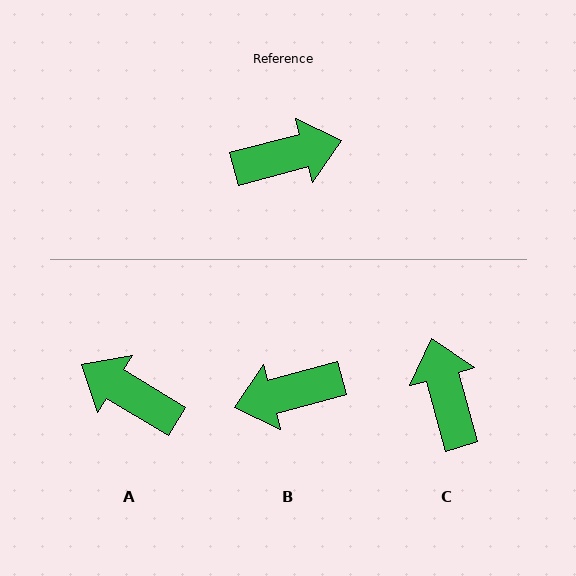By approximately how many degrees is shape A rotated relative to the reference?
Approximately 134 degrees counter-clockwise.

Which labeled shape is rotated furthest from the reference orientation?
B, about 180 degrees away.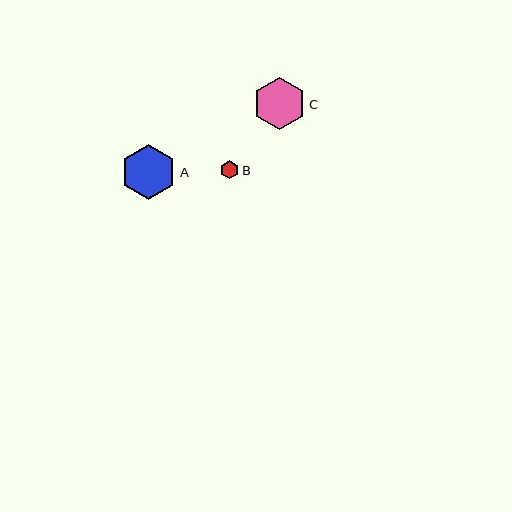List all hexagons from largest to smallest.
From largest to smallest: A, C, B.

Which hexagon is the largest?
Hexagon A is the largest with a size of approximately 56 pixels.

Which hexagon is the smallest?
Hexagon B is the smallest with a size of approximately 18 pixels.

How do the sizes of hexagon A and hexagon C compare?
Hexagon A and hexagon C are approximately the same size.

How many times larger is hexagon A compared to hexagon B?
Hexagon A is approximately 3.1 times the size of hexagon B.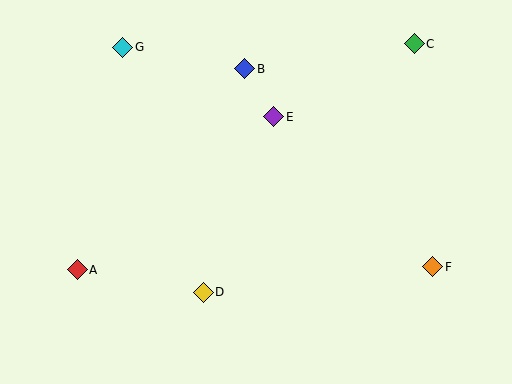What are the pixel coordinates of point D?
Point D is at (203, 292).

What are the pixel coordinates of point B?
Point B is at (245, 69).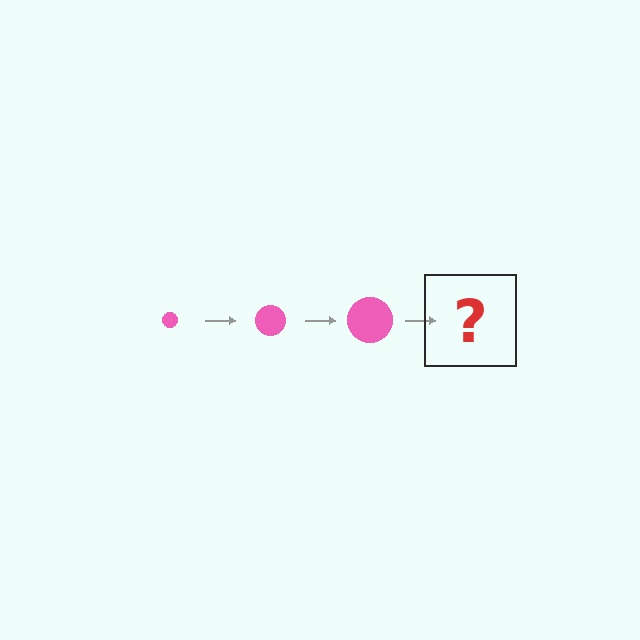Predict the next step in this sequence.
The next step is a pink circle, larger than the previous one.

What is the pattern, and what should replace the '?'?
The pattern is that the circle gets progressively larger each step. The '?' should be a pink circle, larger than the previous one.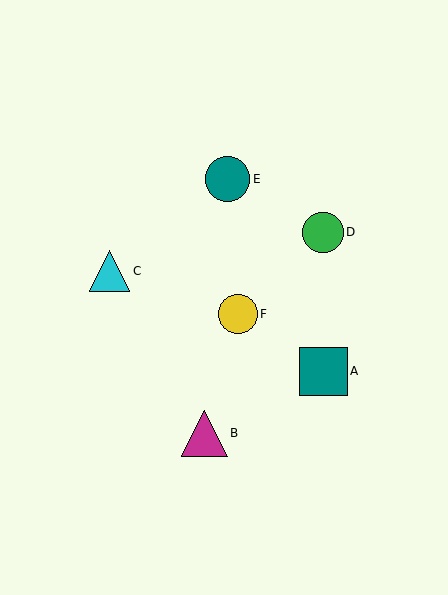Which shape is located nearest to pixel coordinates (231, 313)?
The yellow circle (labeled F) at (238, 314) is nearest to that location.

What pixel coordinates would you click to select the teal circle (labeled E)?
Click at (228, 179) to select the teal circle E.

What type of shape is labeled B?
Shape B is a magenta triangle.